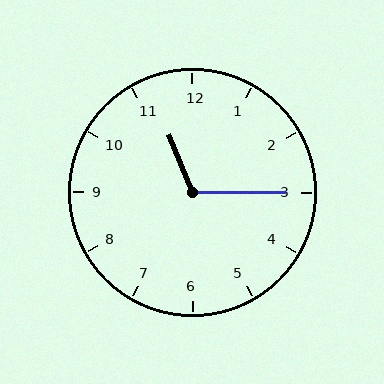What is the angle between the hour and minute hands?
Approximately 112 degrees.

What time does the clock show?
11:15.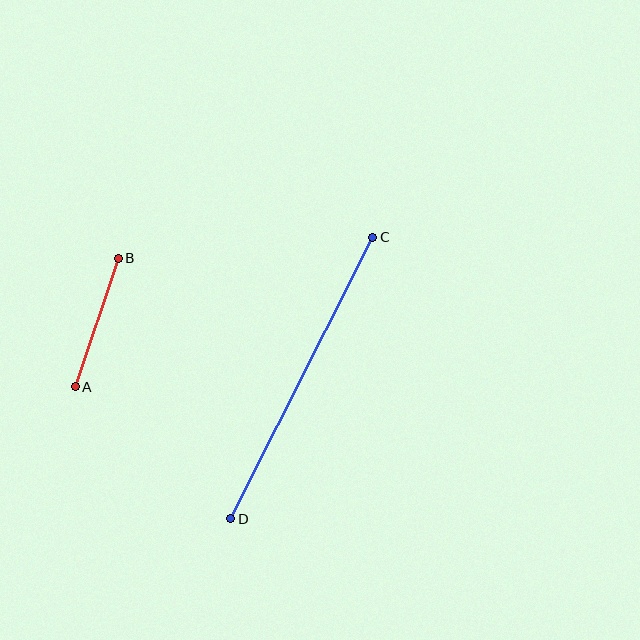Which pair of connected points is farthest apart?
Points C and D are farthest apart.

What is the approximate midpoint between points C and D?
The midpoint is at approximately (302, 378) pixels.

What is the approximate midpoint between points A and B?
The midpoint is at approximately (97, 323) pixels.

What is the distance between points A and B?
The distance is approximately 135 pixels.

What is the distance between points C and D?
The distance is approximately 315 pixels.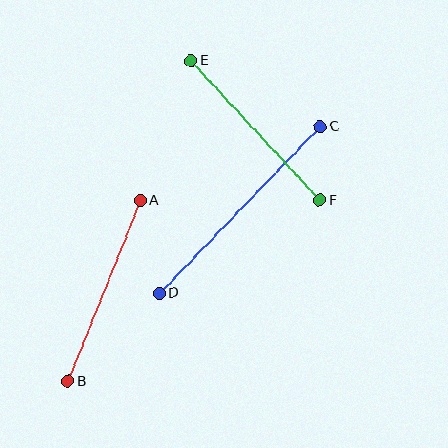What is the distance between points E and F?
The distance is approximately 190 pixels.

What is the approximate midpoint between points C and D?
The midpoint is at approximately (240, 210) pixels.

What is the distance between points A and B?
The distance is approximately 195 pixels.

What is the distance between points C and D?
The distance is approximately 232 pixels.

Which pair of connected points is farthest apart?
Points C and D are farthest apart.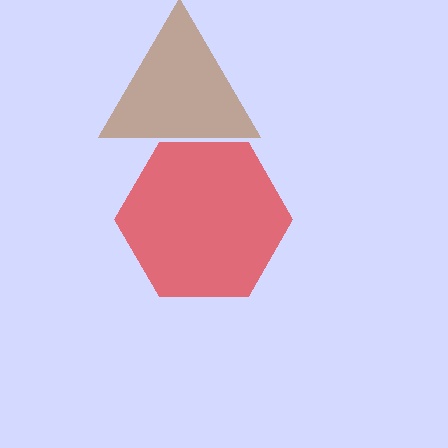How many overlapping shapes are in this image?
There are 2 overlapping shapes in the image.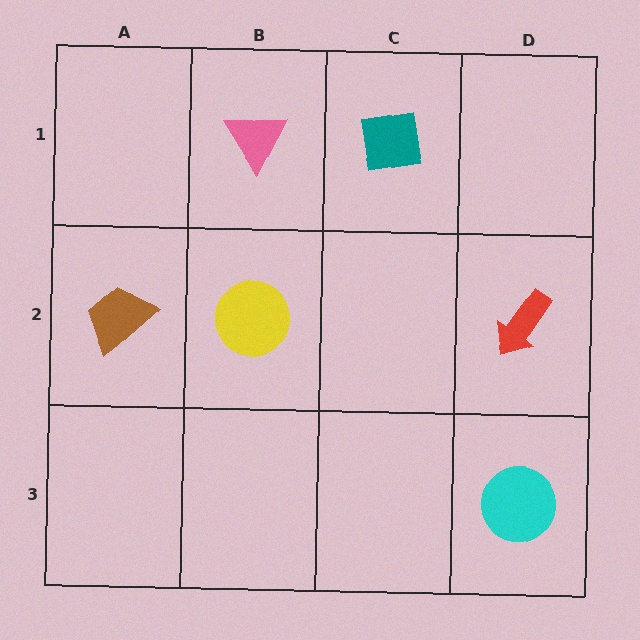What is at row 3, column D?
A cyan circle.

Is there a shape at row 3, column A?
No, that cell is empty.